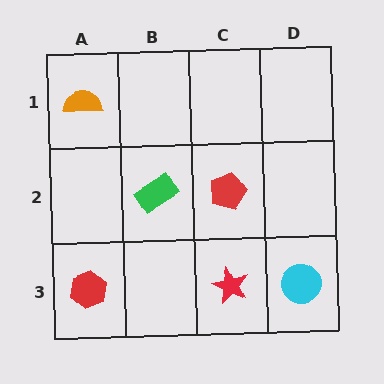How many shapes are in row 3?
3 shapes.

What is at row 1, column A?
An orange semicircle.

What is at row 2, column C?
A red pentagon.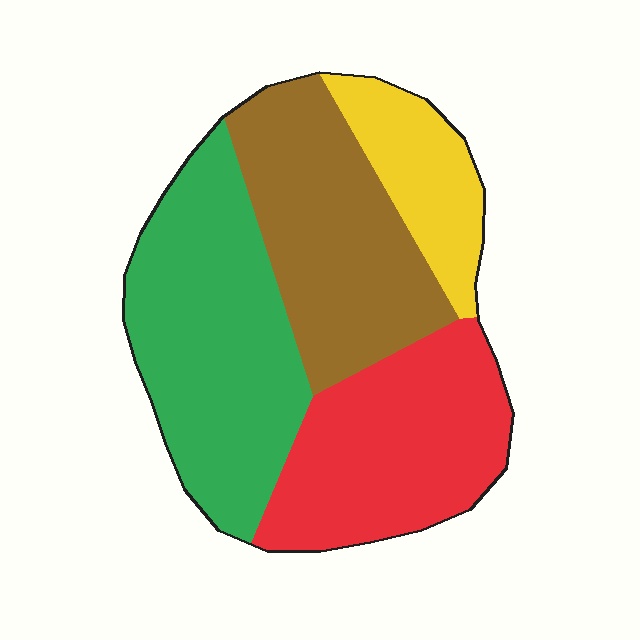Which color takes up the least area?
Yellow, at roughly 15%.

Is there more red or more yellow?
Red.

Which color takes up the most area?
Green, at roughly 35%.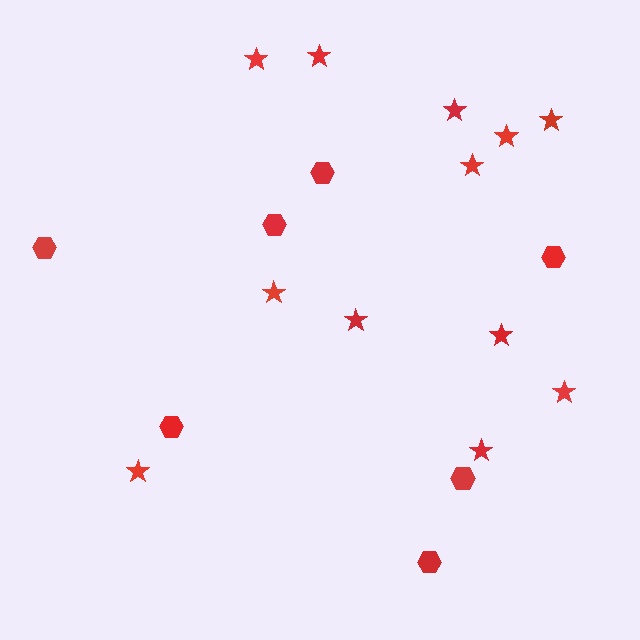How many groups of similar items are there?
There are 2 groups: one group of hexagons (7) and one group of stars (12).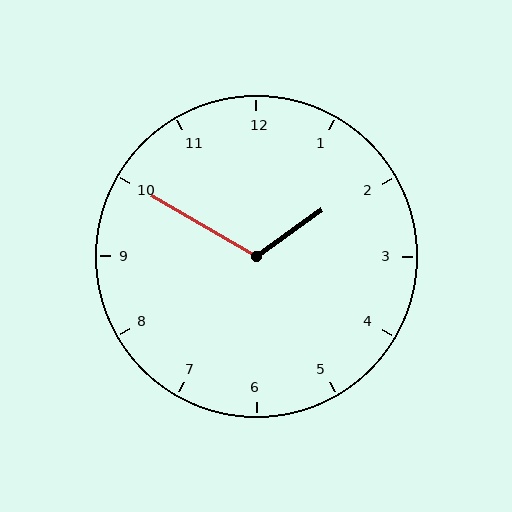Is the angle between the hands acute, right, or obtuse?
It is obtuse.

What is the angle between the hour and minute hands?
Approximately 115 degrees.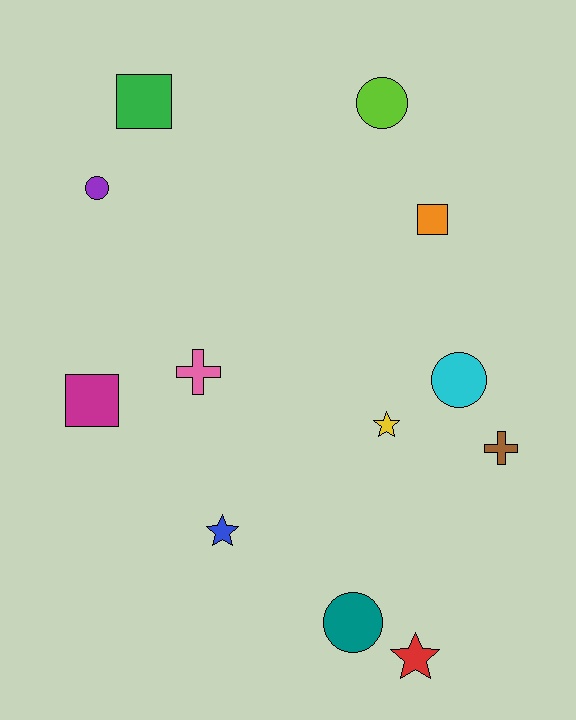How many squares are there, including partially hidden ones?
There are 3 squares.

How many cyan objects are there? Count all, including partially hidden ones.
There is 1 cyan object.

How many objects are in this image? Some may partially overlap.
There are 12 objects.